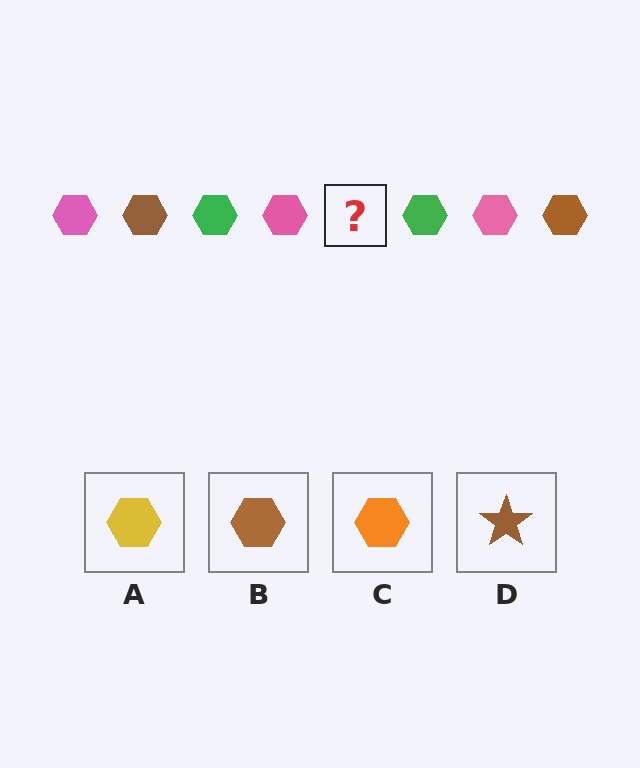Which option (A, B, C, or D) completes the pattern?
B.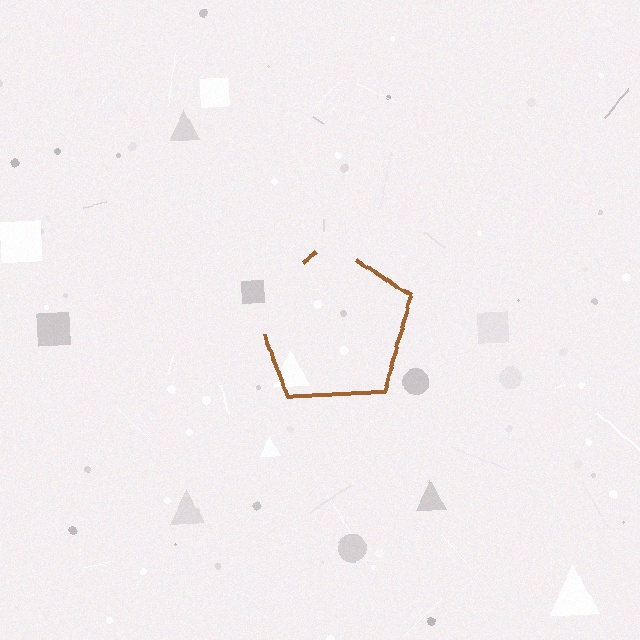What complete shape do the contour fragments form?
The contour fragments form a pentagon.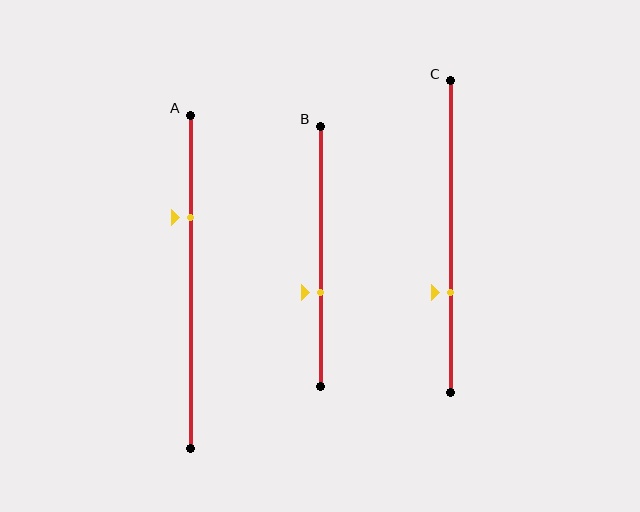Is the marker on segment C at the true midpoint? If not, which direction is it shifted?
No, the marker on segment C is shifted downward by about 18% of the segment length.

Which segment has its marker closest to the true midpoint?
Segment B has its marker closest to the true midpoint.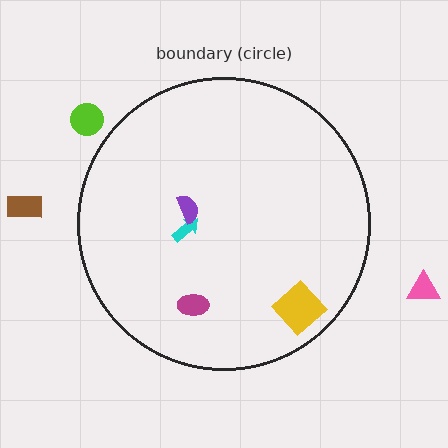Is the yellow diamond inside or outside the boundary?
Inside.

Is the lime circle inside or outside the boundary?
Outside.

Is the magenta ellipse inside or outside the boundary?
Inside.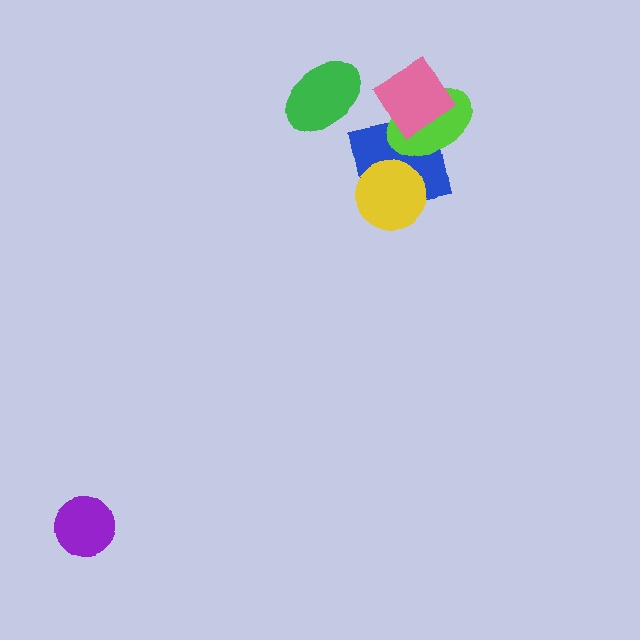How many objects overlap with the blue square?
3 objects overlap with the blue square.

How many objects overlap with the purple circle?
0 objects overlap with the purple circle.